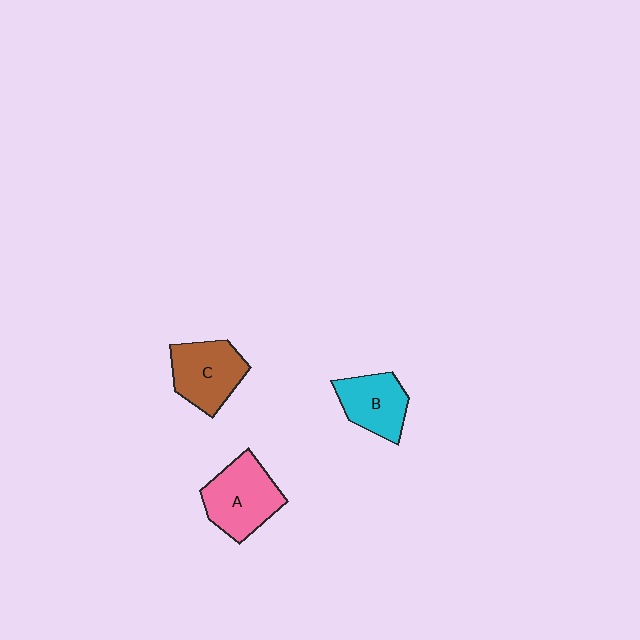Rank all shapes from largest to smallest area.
From largest to smallest: A (pink), C (brown), B (cyan).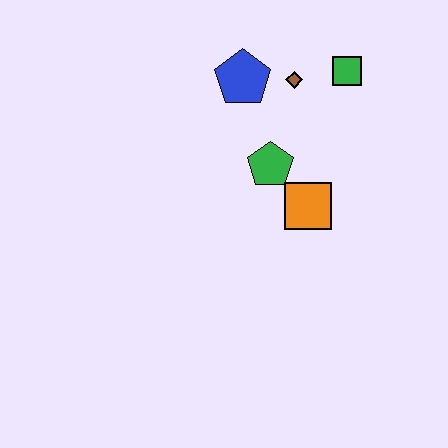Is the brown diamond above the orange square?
Yes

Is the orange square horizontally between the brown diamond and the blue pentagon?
No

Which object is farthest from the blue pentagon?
The orange square is farthest from the blue pentagon.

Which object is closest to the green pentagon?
The orange square is closest to the green pentagon.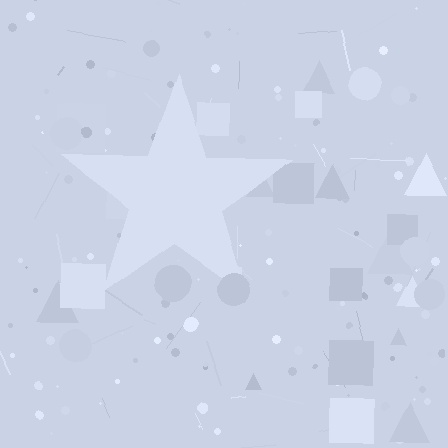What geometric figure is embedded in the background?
A star is embedded in the background.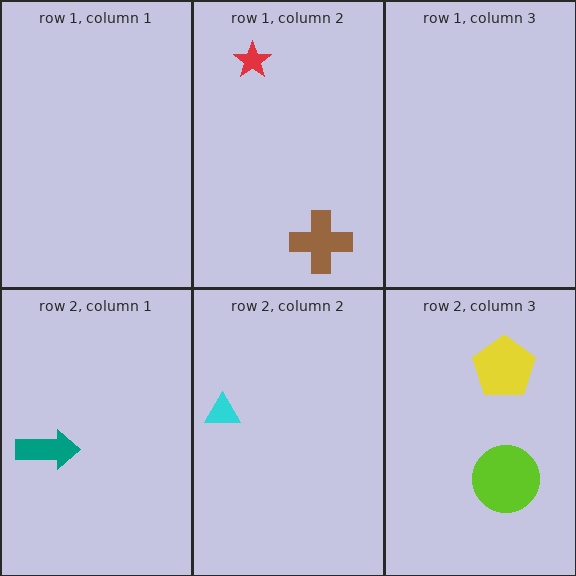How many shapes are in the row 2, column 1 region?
1.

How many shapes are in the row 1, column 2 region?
2.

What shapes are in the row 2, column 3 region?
The lime circle, the yellow pentagon.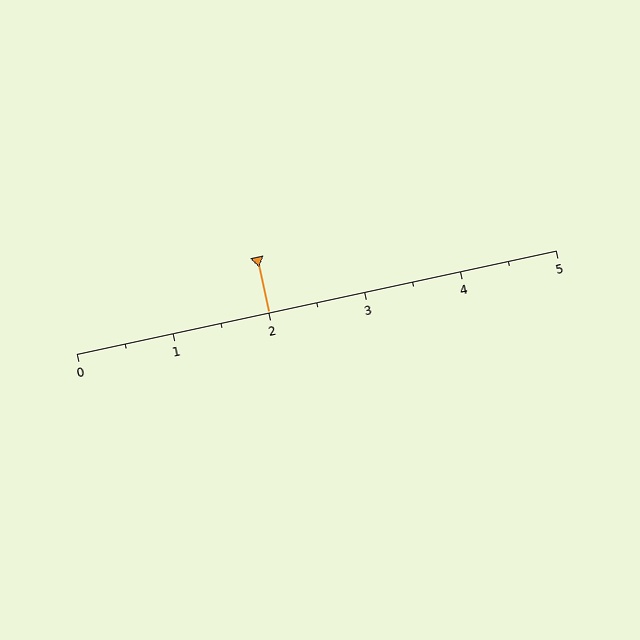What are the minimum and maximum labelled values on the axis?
The axis runs from 0 to 5.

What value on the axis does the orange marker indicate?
The marker indicates approximately 2.